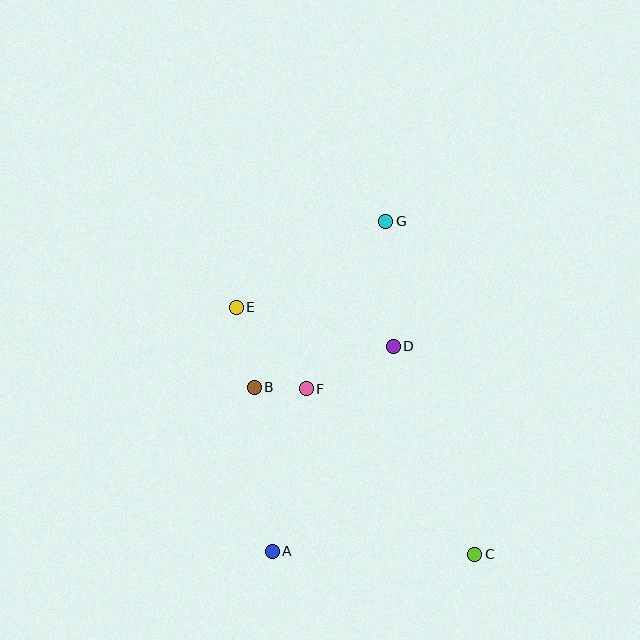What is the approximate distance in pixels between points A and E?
The distance between A and E is approximately 247 pixels.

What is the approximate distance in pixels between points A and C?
The distance between A and C is approximately 203 pixels.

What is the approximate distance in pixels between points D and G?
The distance between D and G is approximately 125 pixels.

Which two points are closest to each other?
Points B and F are closest to each other.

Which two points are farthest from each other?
Points A and G are farthest from each other.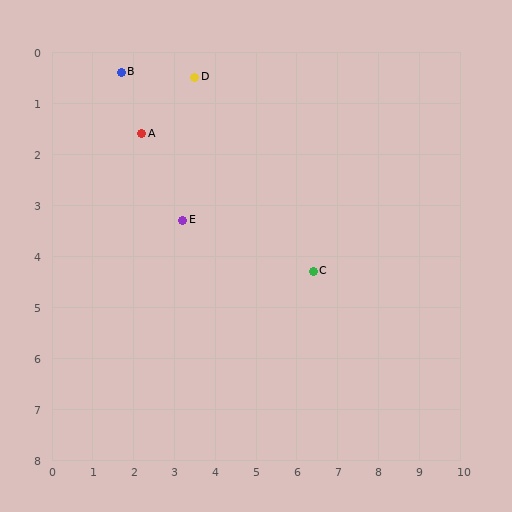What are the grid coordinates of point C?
Point C is at approximately (6.4, 4.3).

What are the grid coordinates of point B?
Point B is at approximately (1.7, 0.4).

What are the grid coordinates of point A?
Point A is at approximately (2.2, 1.6).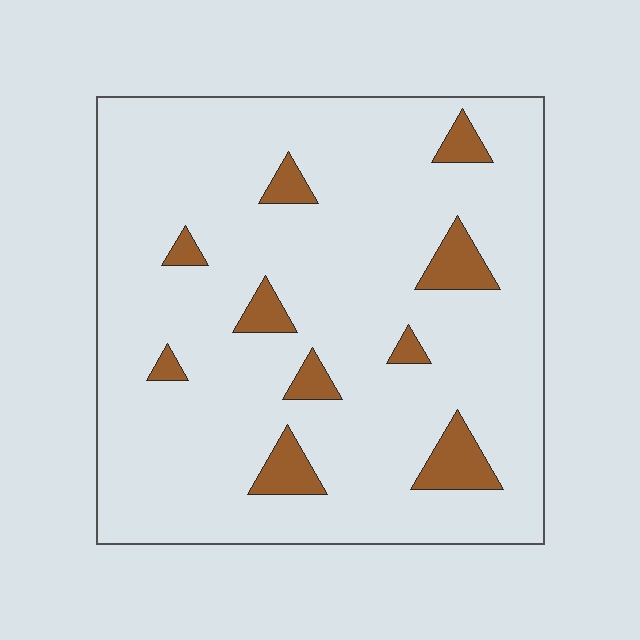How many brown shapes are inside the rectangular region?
10.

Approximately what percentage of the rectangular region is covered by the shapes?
Approximately 10%.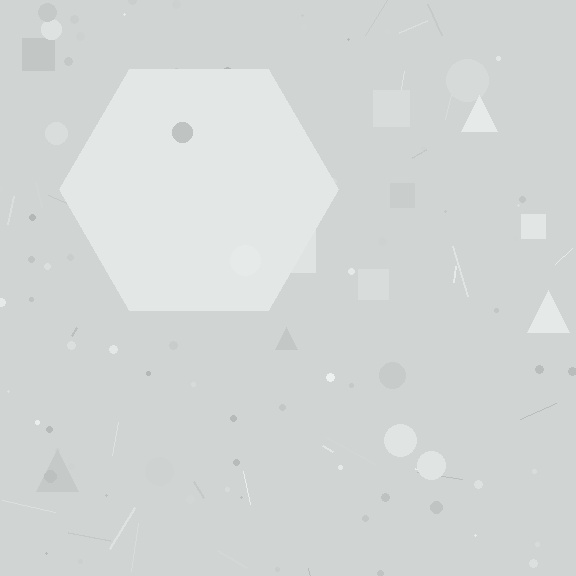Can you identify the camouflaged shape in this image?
The camouflaged shape is a hexagon.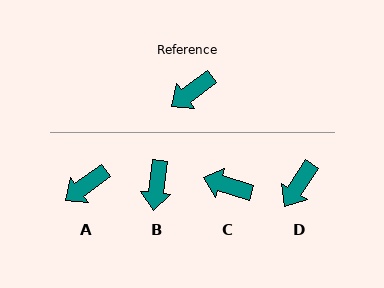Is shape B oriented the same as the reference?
No, it is off by about 46 degrees.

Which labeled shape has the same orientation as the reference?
A.